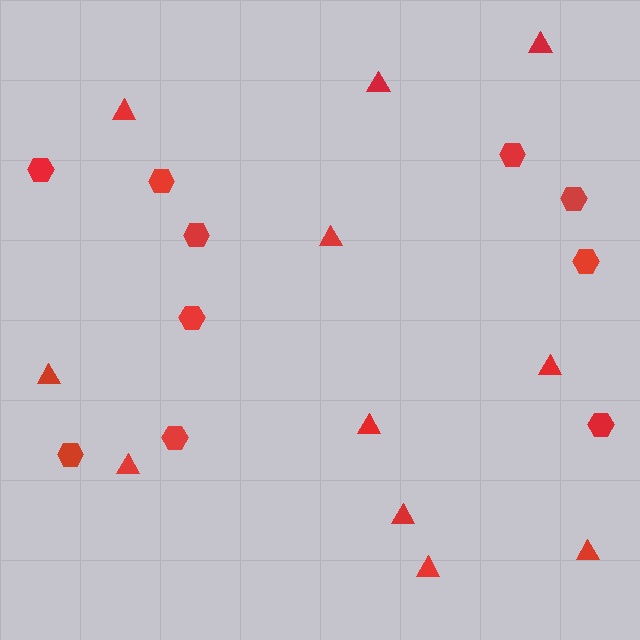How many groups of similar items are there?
There are 2 groups: one group of triangles (11) and one group of hexagons (10).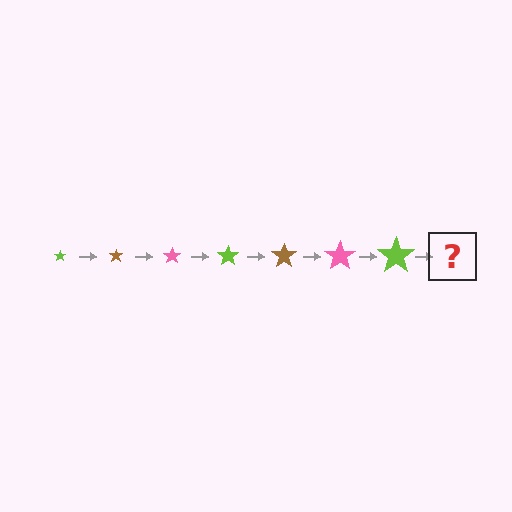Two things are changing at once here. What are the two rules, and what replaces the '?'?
The two rules are that the star grows larger each step and the color cycles through lime, brown, and pink. The '?' should be a brown star, larger than the previous one.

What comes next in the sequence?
The next element should be a brown star, larger than the previous one.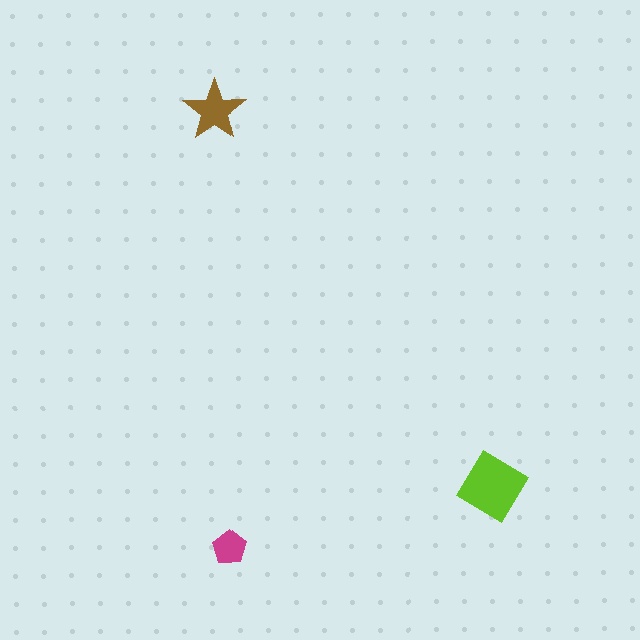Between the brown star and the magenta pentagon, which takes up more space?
The brown star.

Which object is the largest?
The lime diamond.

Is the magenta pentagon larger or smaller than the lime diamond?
Smaller.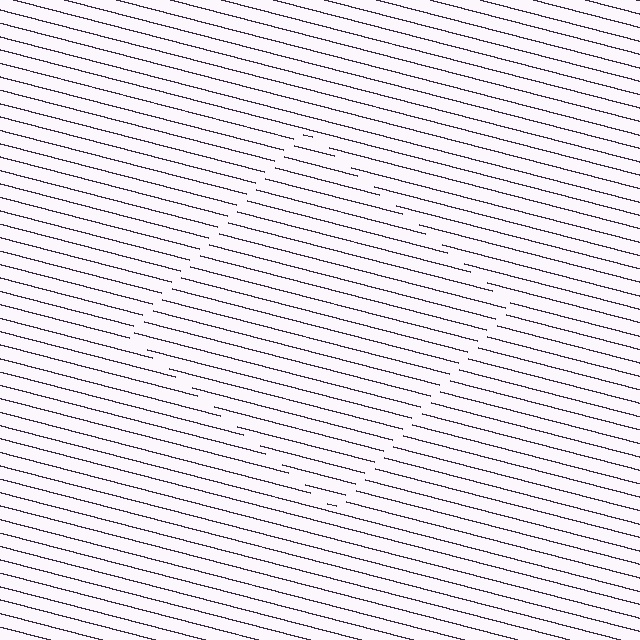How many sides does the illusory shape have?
4 sides — the line-ends trace a square.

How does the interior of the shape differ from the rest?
The interior of the shape contains the same grating, shifted by half a period — the contour is defined by the phase discontinuity where line-ends from the inner and outer gratings abut.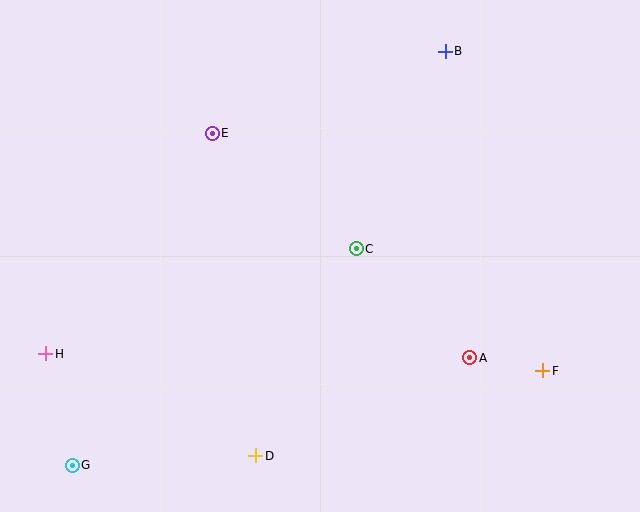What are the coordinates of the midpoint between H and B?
The midpoint between H and B is at (245, 202).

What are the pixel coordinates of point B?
Point B is at (445, 51).